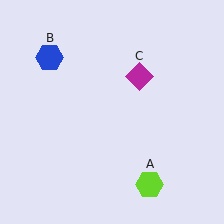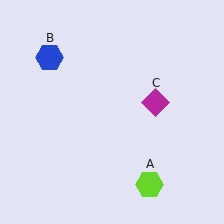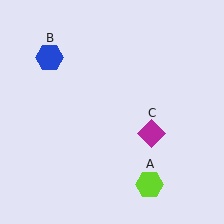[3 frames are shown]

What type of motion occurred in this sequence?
The magenta diamond (object C) rotated clockwise around the center of the scene.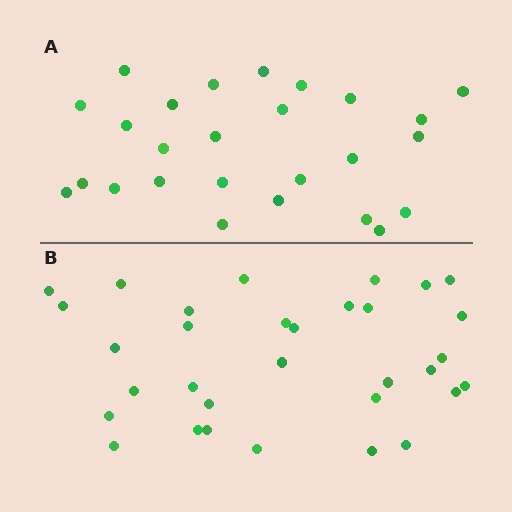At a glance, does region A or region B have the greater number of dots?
Region B (the bottom region) has more dots.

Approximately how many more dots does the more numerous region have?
Region B has about 6 more dots than region A.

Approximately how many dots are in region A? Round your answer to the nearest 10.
About 30 dots. (The exact count is 26, which rounds to 30.)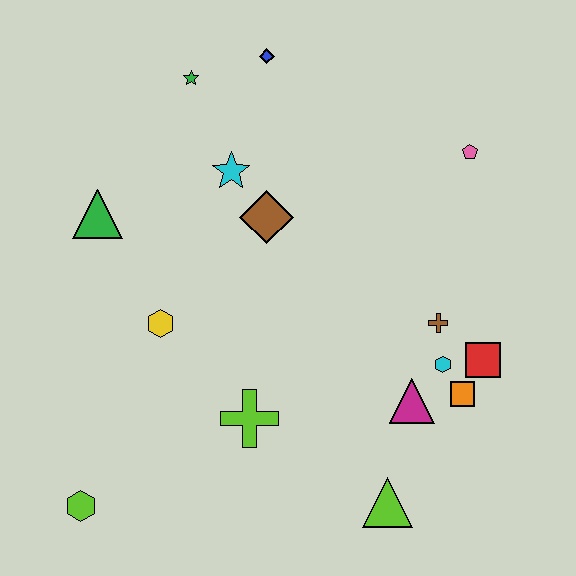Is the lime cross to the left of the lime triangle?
Yes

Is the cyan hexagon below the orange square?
No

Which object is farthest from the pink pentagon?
The lime hexagon is farthest from the pink pentagon.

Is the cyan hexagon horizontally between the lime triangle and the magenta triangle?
No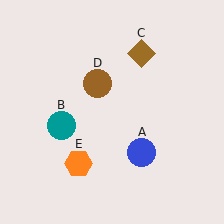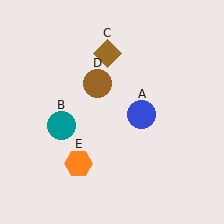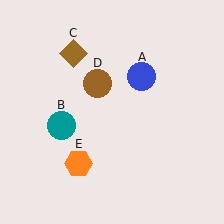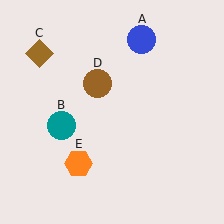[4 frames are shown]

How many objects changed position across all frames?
2 objects changed position: blue circle (object A), brown diamond (object C).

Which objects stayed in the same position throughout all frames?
Teal circle (object B) and brown circle (object D) and orange hexagon (object E) remained stationary.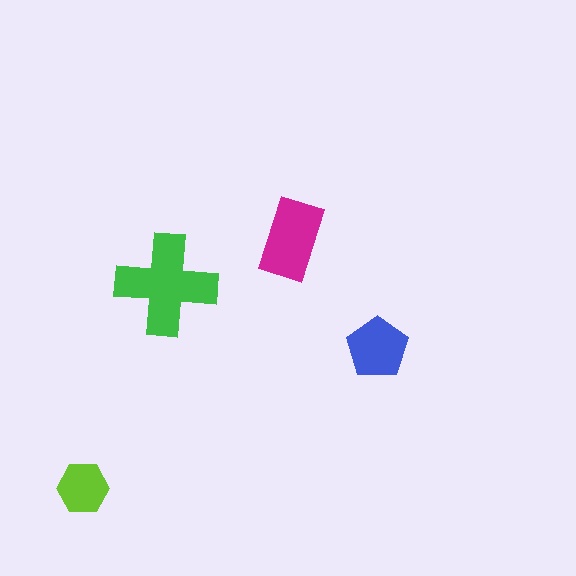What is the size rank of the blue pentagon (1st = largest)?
3rd.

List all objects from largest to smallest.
The green cross, the magenta rectangle, the blue pentagon, the lime hexagon.